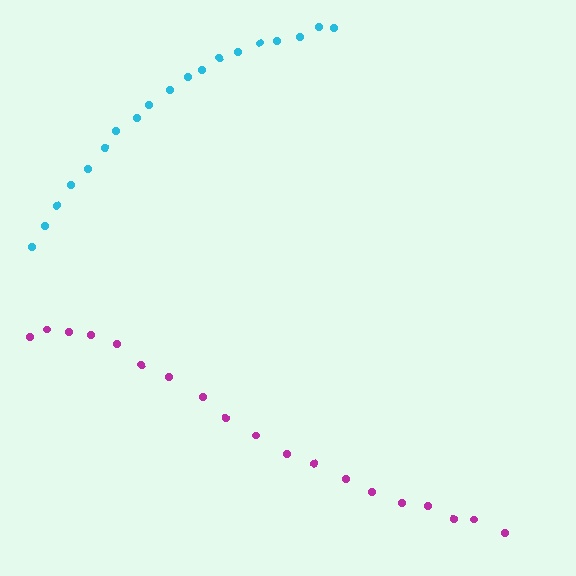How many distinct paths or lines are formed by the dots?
There are 2 distinct paths.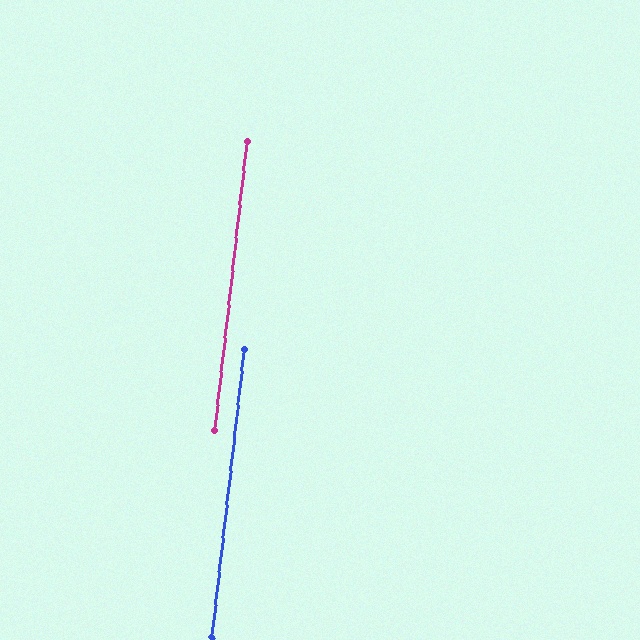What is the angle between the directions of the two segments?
Approximately 0 degrees.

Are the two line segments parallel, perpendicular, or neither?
Parallel — their directions differ by only 0.0°.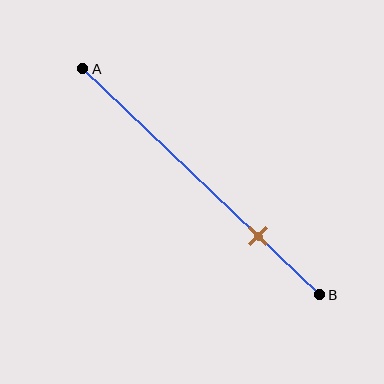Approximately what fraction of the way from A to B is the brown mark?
The brown mark is approximately 75% of the way from A to B.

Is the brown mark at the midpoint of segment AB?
No, the mark is at about 75% from A, not at the 50% midpoint.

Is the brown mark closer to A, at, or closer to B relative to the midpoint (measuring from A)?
The brown mark is closer to point B than the midpoint of segment AB.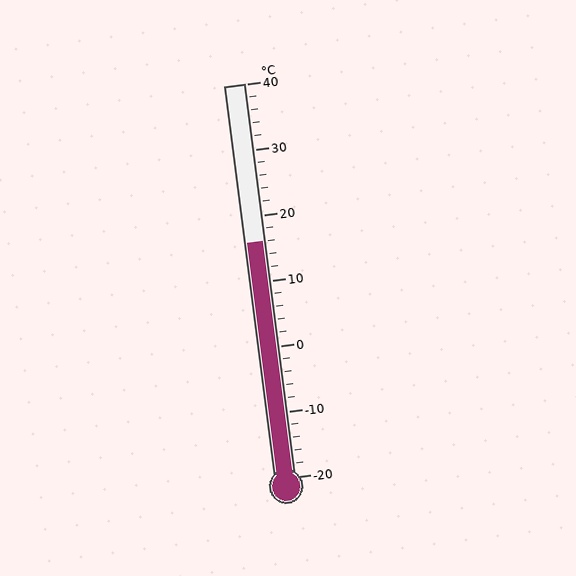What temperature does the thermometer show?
The thermometer shows approximately 16°C.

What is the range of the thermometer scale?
The thermometer scale ranges from -20°C to 40°C.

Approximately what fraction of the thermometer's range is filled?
The thermometer is filled to approximately 60% of its range.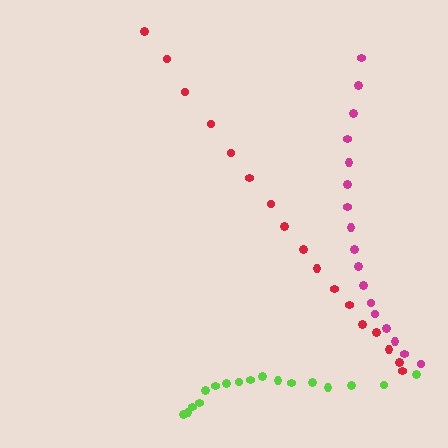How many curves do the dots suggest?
There are 3 distinct paths.